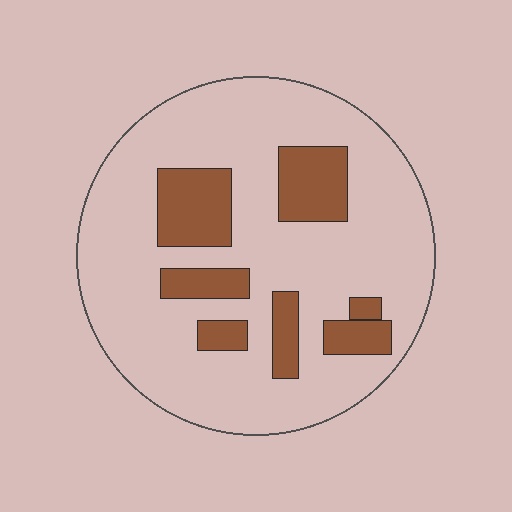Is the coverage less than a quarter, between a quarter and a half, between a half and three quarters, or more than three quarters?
Less than a quarter.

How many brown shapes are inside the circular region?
7.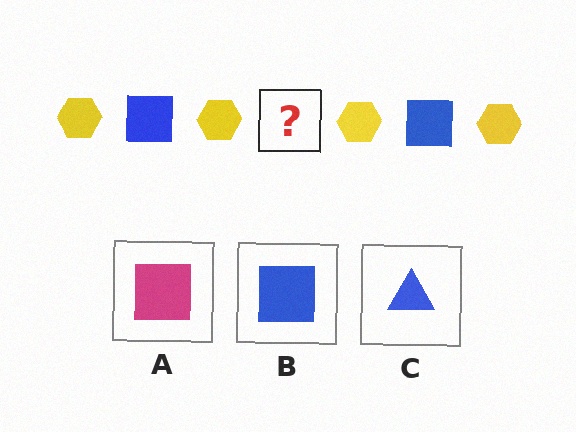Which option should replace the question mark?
Option B.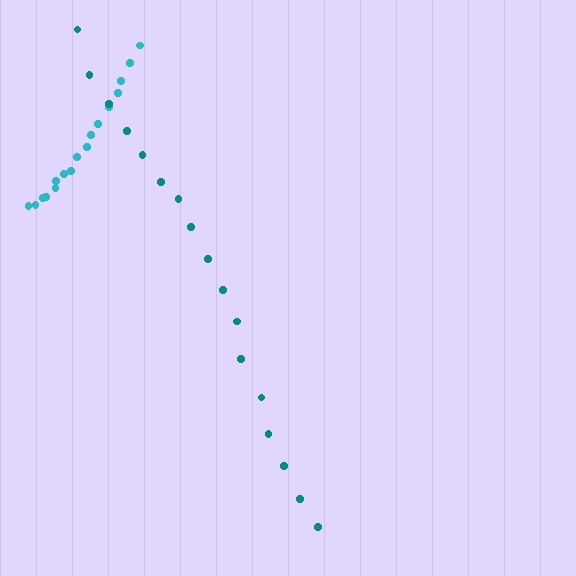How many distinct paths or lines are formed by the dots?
There are 2 distinct paths.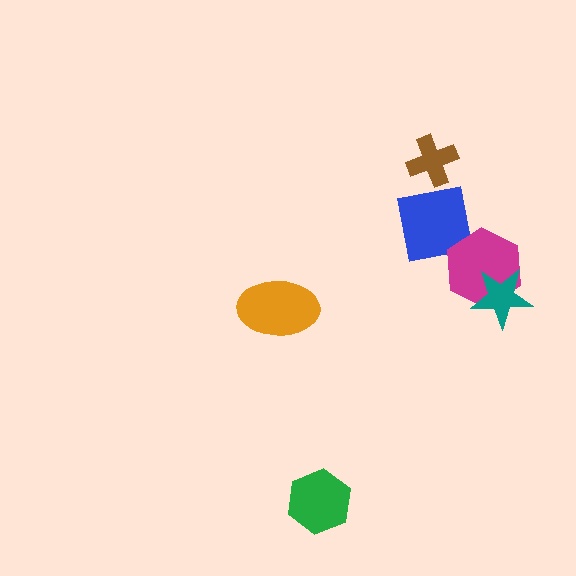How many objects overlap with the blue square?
2 objects overlap with the blue square.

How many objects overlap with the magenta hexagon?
2 objects overlap with the magenta hexagon.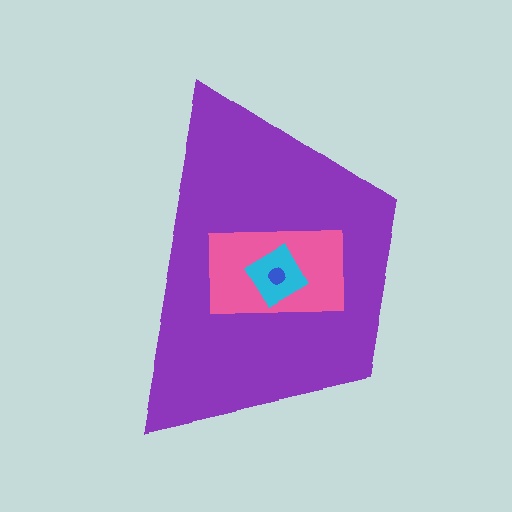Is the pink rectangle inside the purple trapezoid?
Yes.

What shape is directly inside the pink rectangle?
The cyan diamond.